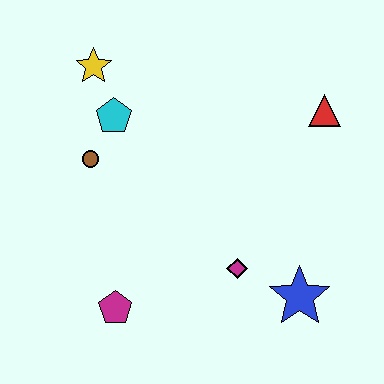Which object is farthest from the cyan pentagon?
The blue star is farthest from the cyan pentagon.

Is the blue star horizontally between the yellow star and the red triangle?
Yes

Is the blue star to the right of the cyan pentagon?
Yes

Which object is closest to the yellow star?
The cyan pentagon is closest to the yellow star.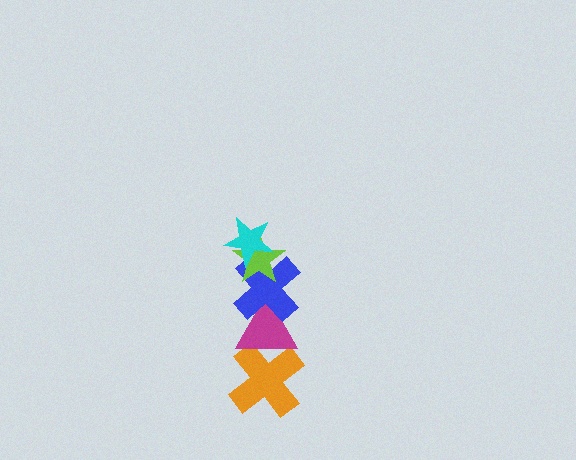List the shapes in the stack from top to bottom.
From top to bottom: the cyan star, the lime star, the blue cross, the magenta triangle, the orange cross.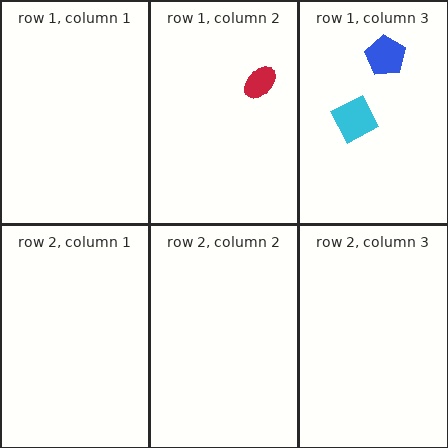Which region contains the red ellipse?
The row 1, column 2 region.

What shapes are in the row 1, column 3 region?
The blue pentagon, the cyan diamond.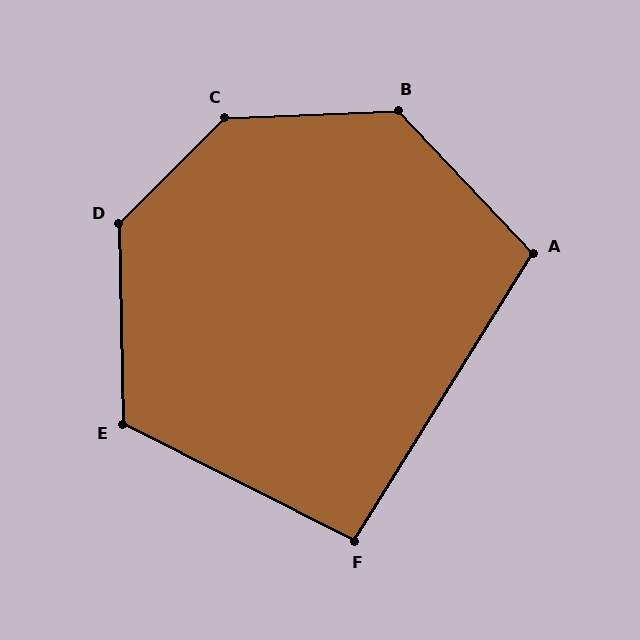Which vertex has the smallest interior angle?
F, at approximately 95 degrees.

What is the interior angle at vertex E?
Approximately 118 degrees (obtuse).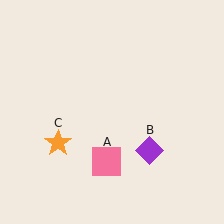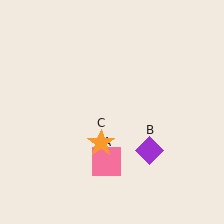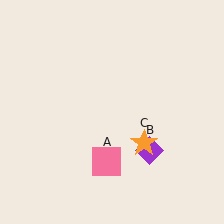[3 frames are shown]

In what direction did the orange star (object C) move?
The orange star (object C) moved right.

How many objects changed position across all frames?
1 object changed position: orange star (object C).